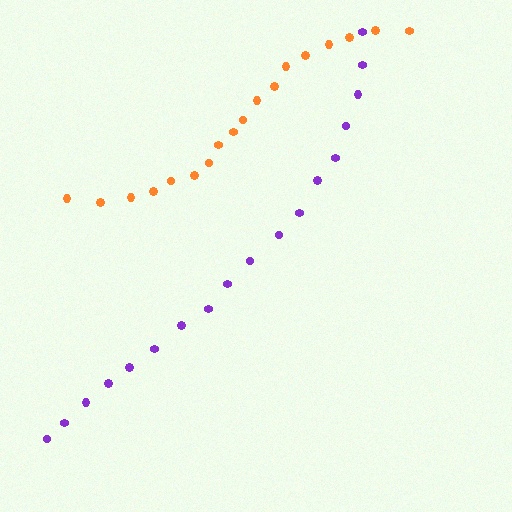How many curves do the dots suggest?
There are 2 distinct paths.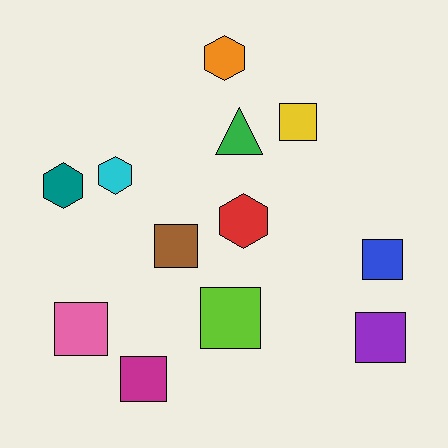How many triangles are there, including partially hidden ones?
There is 1 triangle.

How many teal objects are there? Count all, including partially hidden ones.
There is 1 teal object.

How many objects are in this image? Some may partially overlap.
There are 12 objects.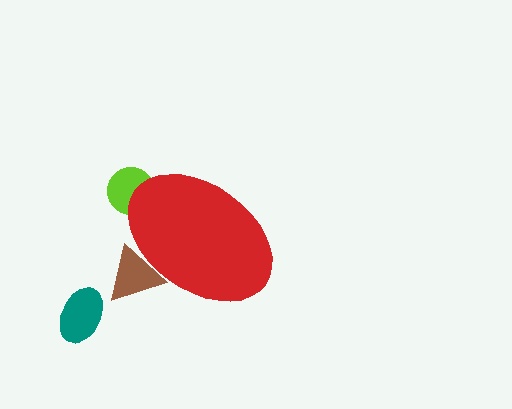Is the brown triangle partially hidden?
Yes, the brown triangle is partially hidden behind the red ellipse.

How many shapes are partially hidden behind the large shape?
2 shapes are partially hidden.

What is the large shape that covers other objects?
A red ellipse.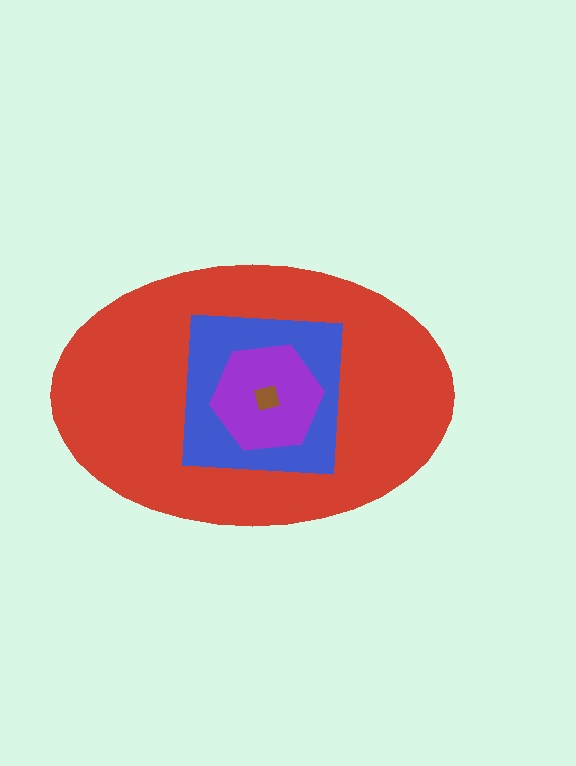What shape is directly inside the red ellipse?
The blue square.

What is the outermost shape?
The red ellipse.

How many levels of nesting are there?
4.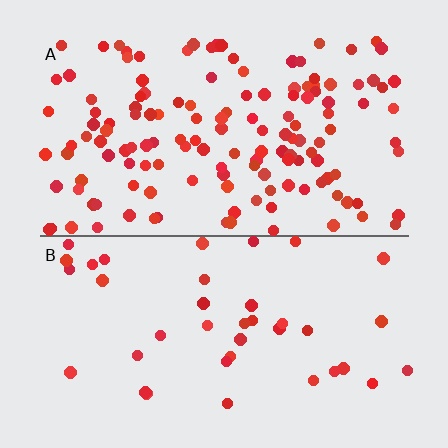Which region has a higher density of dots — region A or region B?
A (the top).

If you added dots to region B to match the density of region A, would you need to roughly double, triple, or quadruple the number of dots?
Approximately triple.